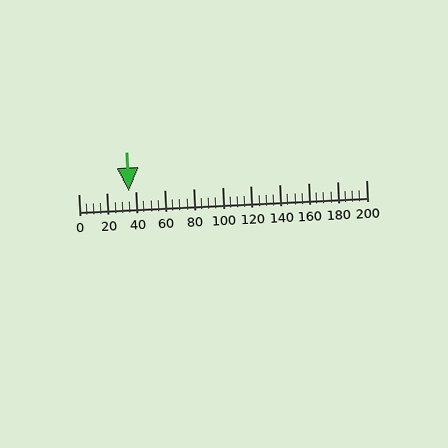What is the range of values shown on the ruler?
The ruler shows values from 0 to 200.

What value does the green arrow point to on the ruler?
The green arrow points to approximately 35.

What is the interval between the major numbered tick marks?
The major tick marks are spaced 20 units apart.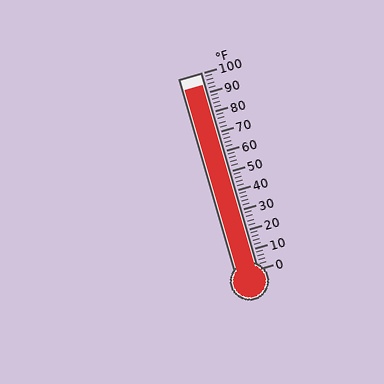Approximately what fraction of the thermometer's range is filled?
The thermometer is filled to approximately 95% of its range.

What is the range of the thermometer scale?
The thermometer scale ranges from 0°F to 100°F.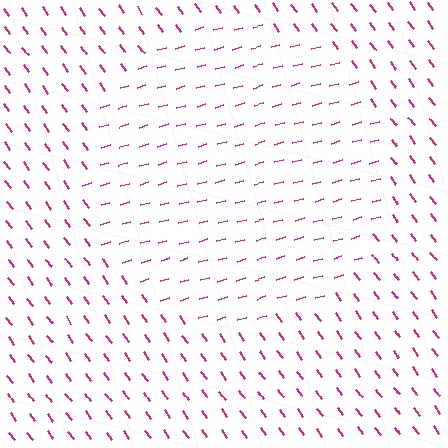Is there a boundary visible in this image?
Yes, there is a texture boundary formed by a change in line orientation.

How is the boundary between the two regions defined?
The boundary is defined purely by a change in line orientation (approximately 70 degrees difference). All lines are the same color and thickness.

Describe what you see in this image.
The image is filled with small magenta line segments. A circle region in the image has lines oriented differently from the surrounding lines, creating a visible texture boundary.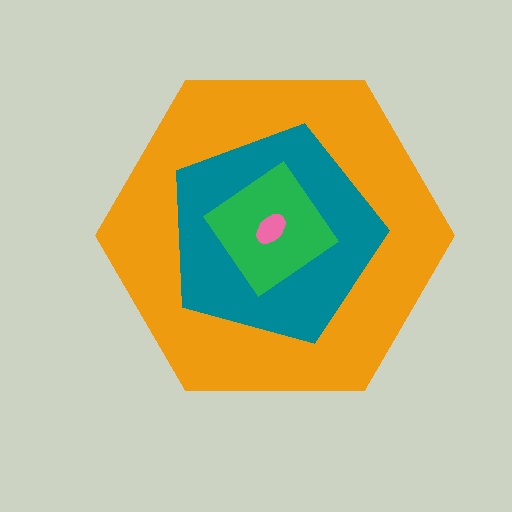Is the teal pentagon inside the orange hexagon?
Yes.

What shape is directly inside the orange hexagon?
The teal pentagon.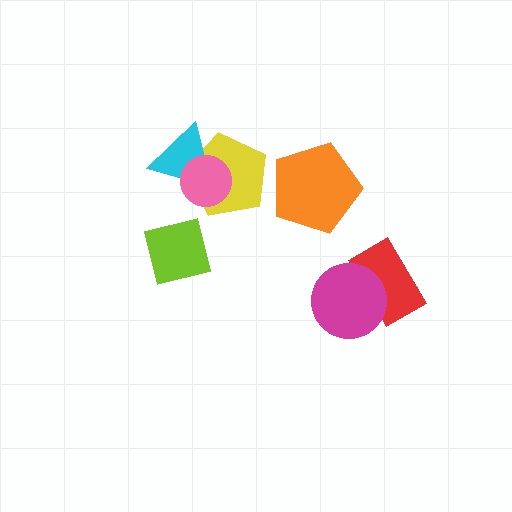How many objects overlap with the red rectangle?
1 object overlaps with the red rectangle.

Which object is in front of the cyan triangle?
The pink circle is in front of the cyan triangle.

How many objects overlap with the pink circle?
2 objects overlap with the pink circle.